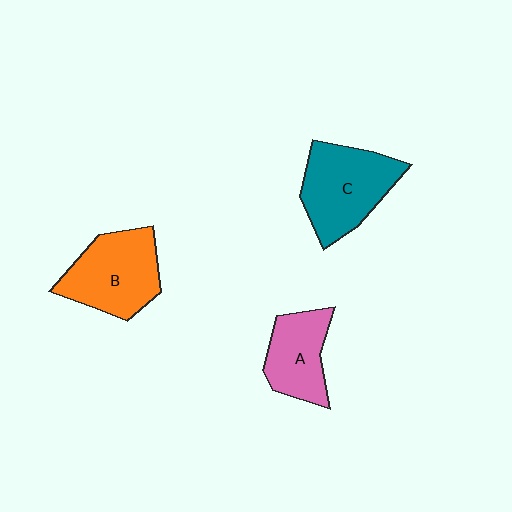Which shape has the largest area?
Shape C (teal).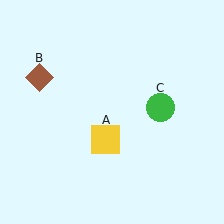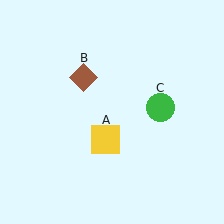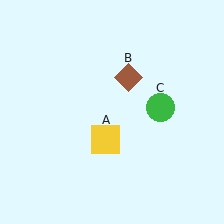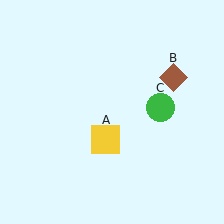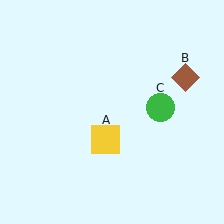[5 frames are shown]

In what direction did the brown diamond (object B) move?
The brown diamond (object B) moved right.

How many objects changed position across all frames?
1 object changed position: brown diamond (object B).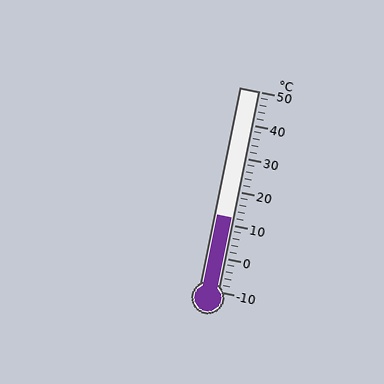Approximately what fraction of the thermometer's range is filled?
The thermometer is filled to approximately 35% of its range.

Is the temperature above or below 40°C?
The temperature is below 40°C.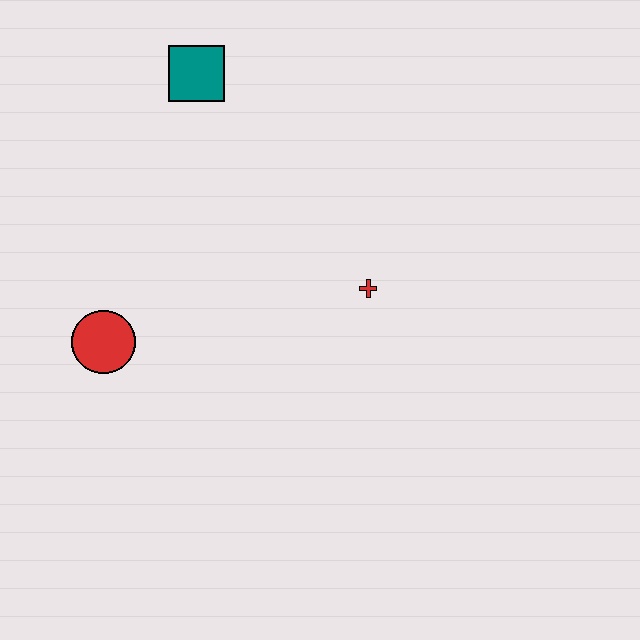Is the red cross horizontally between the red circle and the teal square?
No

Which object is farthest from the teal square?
The red circle is farthest from the teal square.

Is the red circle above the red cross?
No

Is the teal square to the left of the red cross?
Yes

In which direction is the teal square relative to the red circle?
The teal square is above the red circle.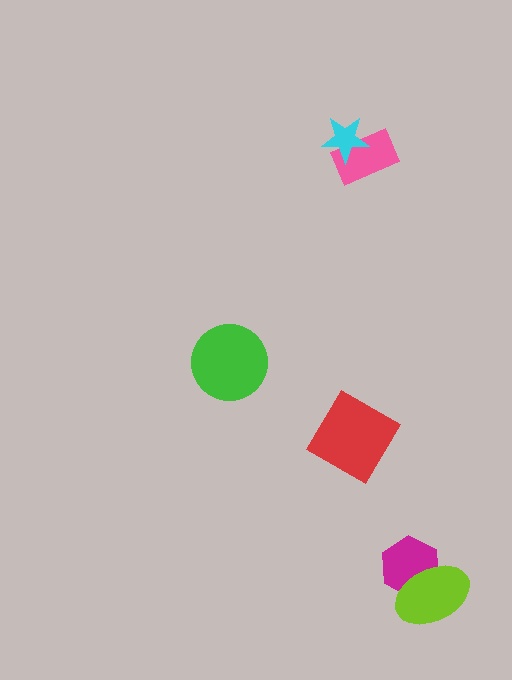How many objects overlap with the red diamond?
0 objects overlap with the red diamond.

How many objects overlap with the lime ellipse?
1 object overlaps with the lime ellipse.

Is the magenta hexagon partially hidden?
Yes, it is partially covered by another shape.